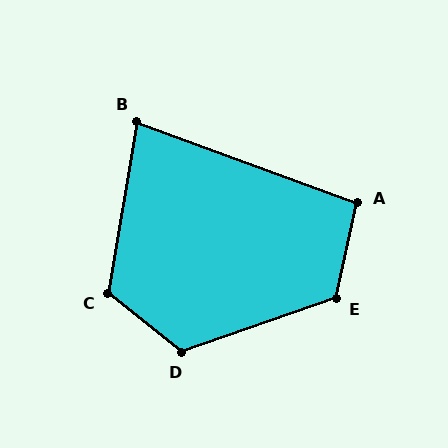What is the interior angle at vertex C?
Approximately 119 degrees (obtuse).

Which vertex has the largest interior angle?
D, at approximately 122 degrees.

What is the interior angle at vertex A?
Approximately 98 degrees (obtuse).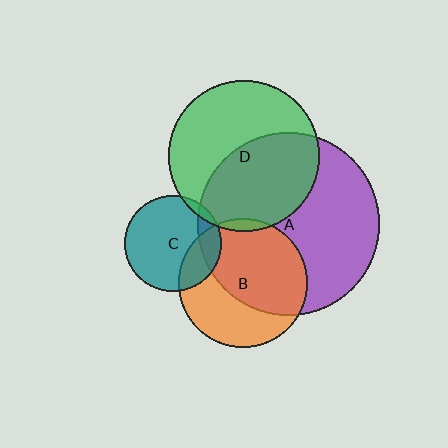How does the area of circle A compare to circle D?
Approximately 1.5 times.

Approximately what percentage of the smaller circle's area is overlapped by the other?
Approximately 5%.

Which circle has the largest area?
Circle A (purple).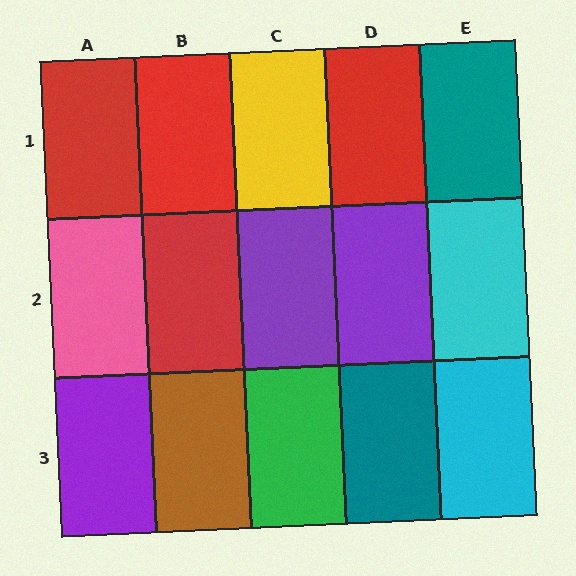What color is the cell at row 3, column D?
Teal.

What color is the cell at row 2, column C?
Purple.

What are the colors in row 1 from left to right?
Red, red, yellow, red, teal.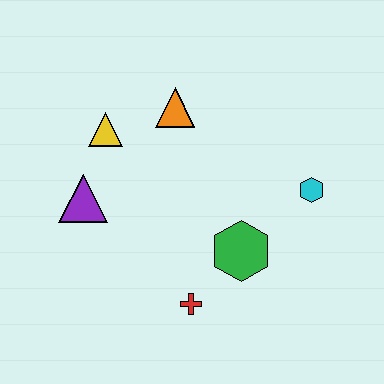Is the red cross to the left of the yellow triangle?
No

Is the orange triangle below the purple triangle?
No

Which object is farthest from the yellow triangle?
The cyan hexagon is farthest from the yellow triangle.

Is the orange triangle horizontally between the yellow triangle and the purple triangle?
No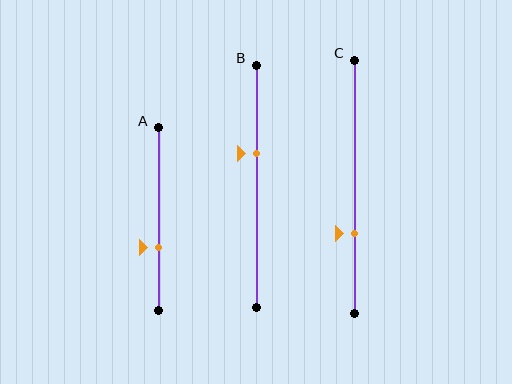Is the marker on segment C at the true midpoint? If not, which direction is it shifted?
No, the marker on segment C is shifted downward by about 18% of the segment length.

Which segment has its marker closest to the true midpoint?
Segment B has its marker closest to the true midpoint.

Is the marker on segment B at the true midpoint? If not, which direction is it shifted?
No, the marker on segment B is shifted upward by about 14% of the segment length.